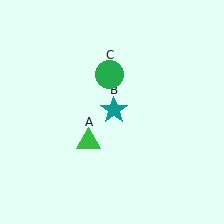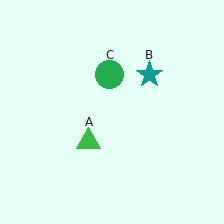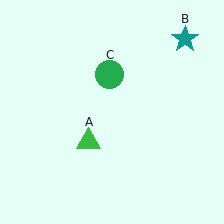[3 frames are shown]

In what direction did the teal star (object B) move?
The teal star (object B) moved up and to the right.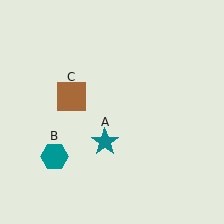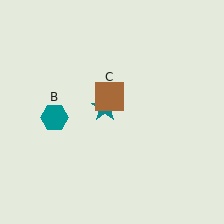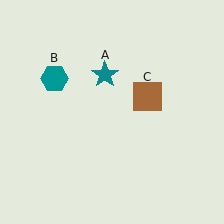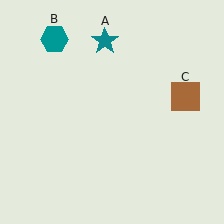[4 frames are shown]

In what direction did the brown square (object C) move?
The brown square (object C) moved right.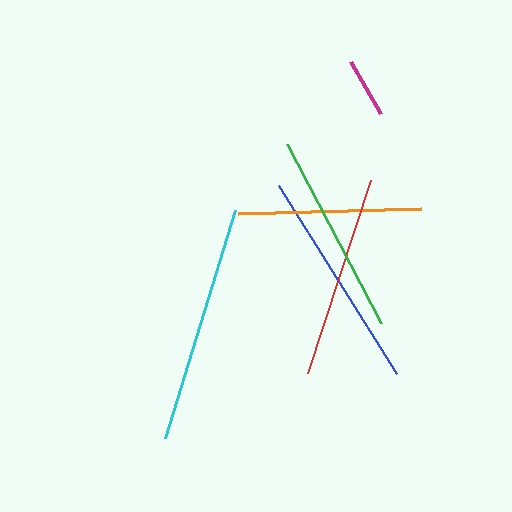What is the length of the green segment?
The green segment is approximately 202 pixels long.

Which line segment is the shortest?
The magenta line is the shortest at approximately 60 pixels.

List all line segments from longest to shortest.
From longest to shortest: cyan, blue, red, green, orange, magenta.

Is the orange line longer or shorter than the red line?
The red line is longer than the orange line.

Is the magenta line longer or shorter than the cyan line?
The cyan line is longer than the magenta line.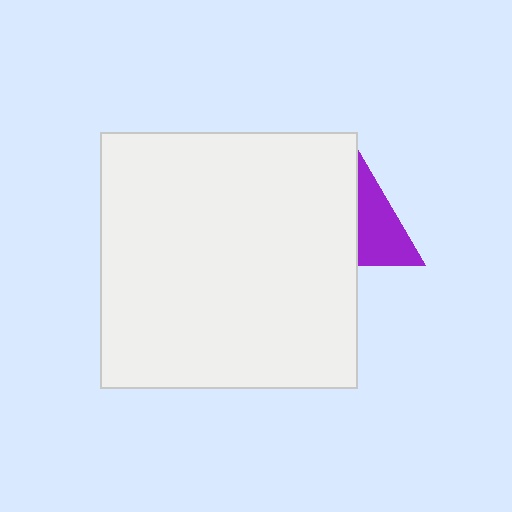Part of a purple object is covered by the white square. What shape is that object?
It is a triangle.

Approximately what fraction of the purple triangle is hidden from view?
Roughly 51% of the purple triangle is hidden behind the white square.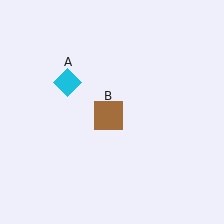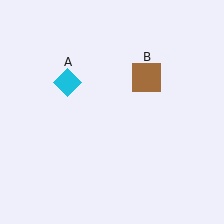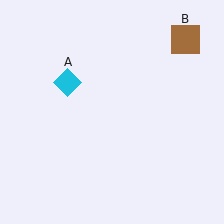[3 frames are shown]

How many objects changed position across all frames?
1 object changed position: brown square (object B).